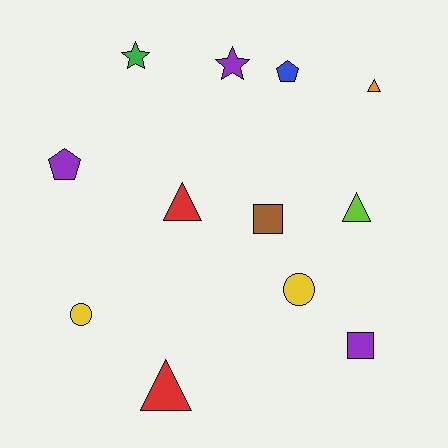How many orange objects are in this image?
There is 1 orange object.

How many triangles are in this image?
There are 4 triangles.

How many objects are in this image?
There are 12 objects.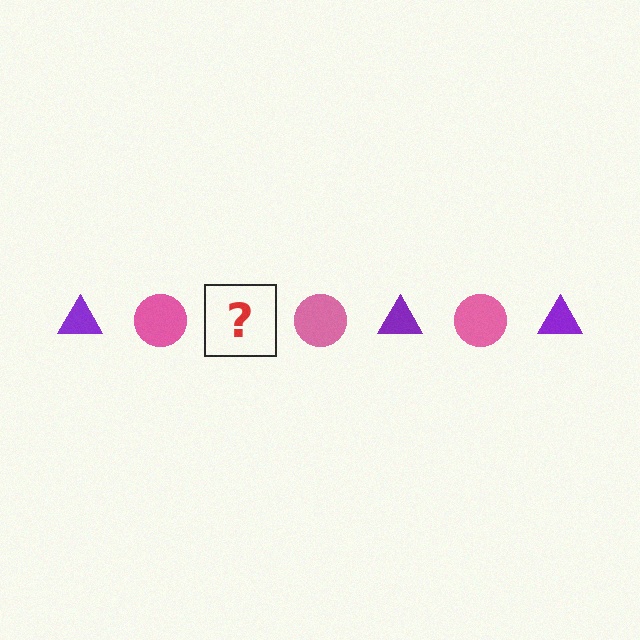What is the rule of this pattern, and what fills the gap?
The rule is that the pattern alternates between purple triangle and pink circle. The gap should be filled with a purple triangle.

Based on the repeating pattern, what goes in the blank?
The blank should be a purple triangle.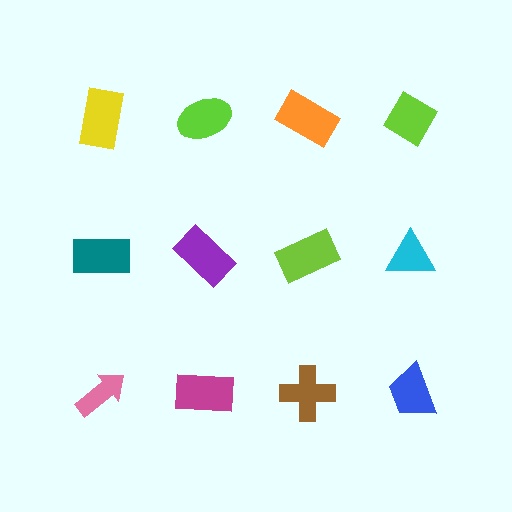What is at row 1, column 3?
An orange rectangle.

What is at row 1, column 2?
A lime ellipse.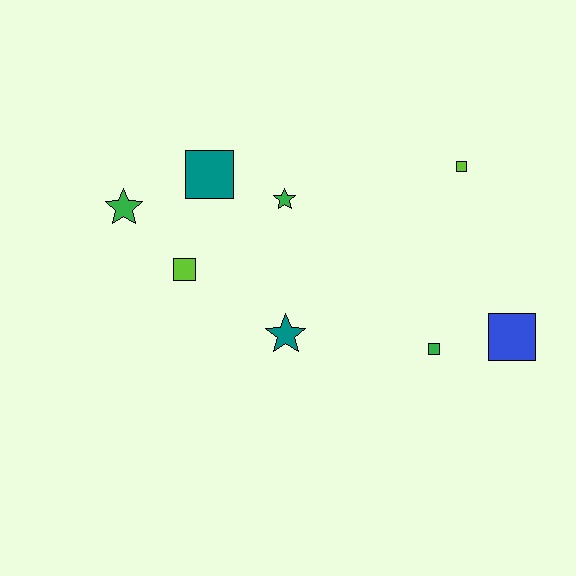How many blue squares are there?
There is 1 blue square.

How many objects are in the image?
There are 8 objects.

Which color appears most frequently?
Green, with 3 objects.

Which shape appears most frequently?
Square, with 5 objects.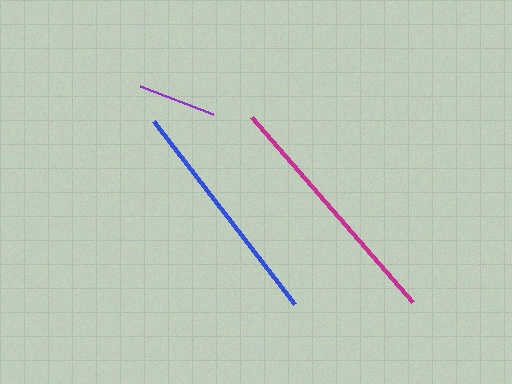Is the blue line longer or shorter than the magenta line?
The magenta line is longer than the blue line.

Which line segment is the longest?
The magenta line is the longest at approximately 245 pixels.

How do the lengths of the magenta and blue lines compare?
The magenta and blue lines are approximately the same length.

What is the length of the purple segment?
The purple segment is approximately 78 pixels long.